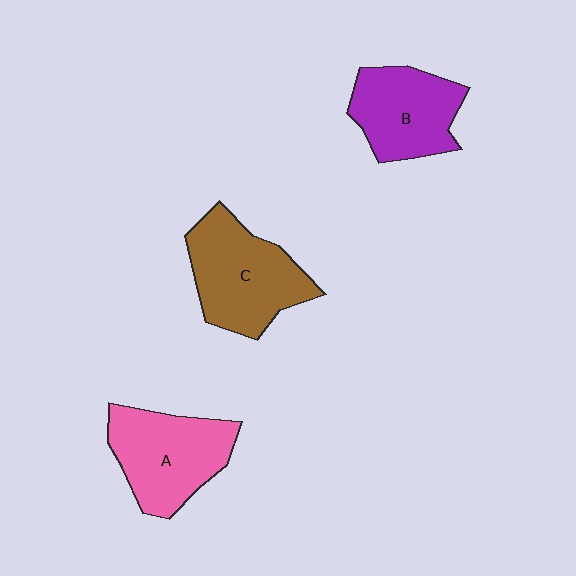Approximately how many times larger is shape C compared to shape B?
Approximately 1.2 times.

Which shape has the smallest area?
Shape B (purple).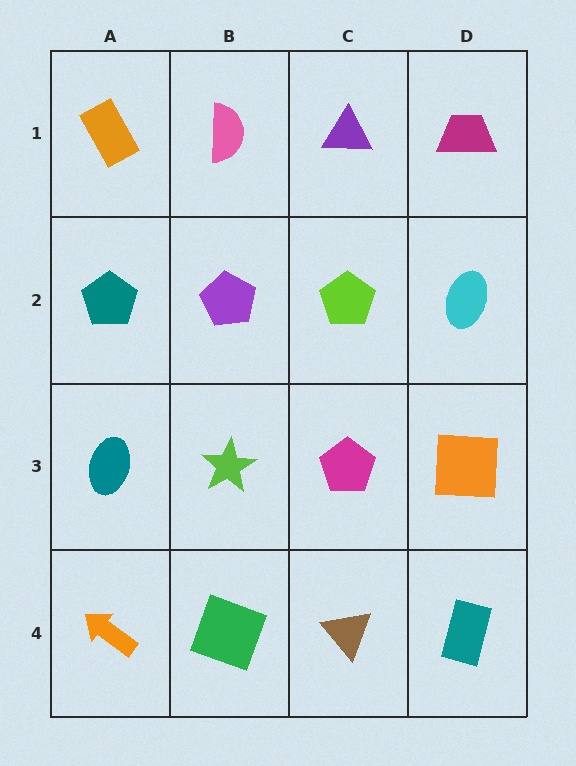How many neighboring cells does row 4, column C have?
3.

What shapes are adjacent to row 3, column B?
A purple pentagon (row 2, column B), a green square (row 4, column B), a teal ellipse (row 3, column A), a magenta pentagon (row 3, column C).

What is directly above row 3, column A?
A teal pentagon.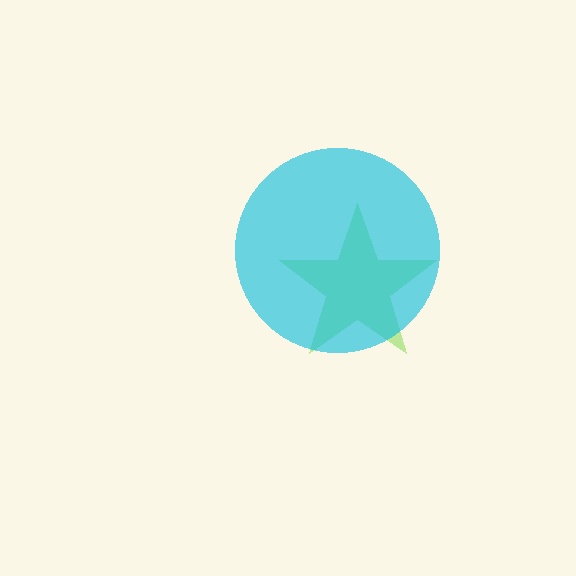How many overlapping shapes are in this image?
There are 2 overlapping shapes in the image.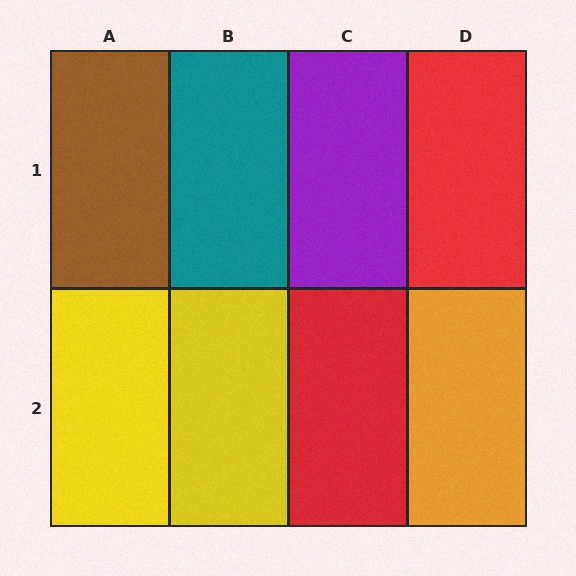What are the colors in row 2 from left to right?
Yellow, yellow, red, orange.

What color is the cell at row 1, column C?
Purple.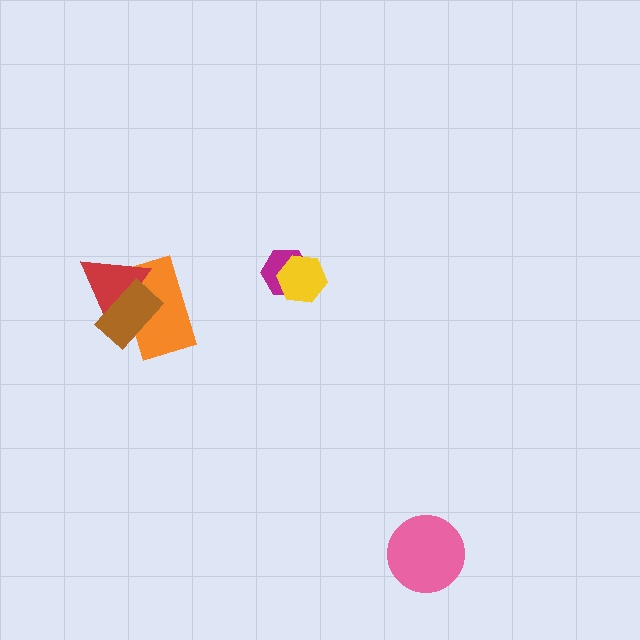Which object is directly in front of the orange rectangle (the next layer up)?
The red triangle is directly in front of the orange rectangle.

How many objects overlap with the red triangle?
2 objects overlap with the red triangle.